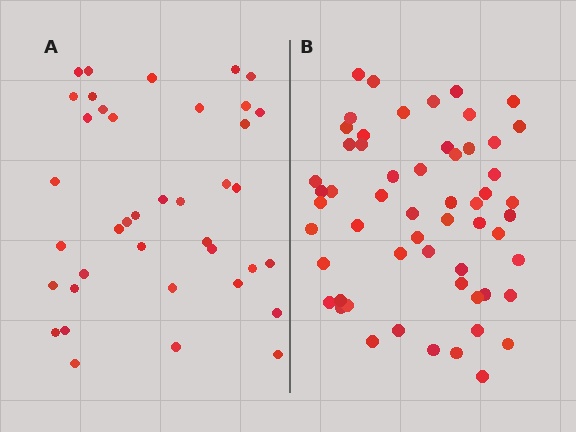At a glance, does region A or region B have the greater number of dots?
Region B (the right region) has more dots.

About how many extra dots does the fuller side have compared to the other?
Region B has approximately 20 more dots than region A.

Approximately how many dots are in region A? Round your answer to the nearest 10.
About 40 dots. (The exact count is 39, which rounds to 40.)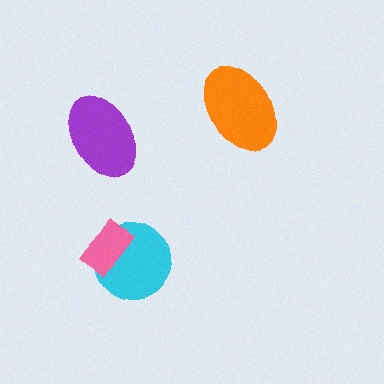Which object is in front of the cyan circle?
The pink rectangle is in front of the cyan circle.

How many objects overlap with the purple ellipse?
0 objects overlap with the purple ellipse.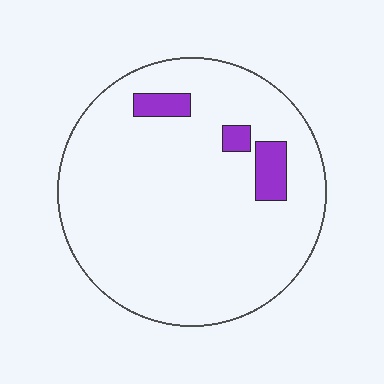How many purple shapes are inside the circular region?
3.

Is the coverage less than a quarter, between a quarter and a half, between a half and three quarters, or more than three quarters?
Less than a quarter.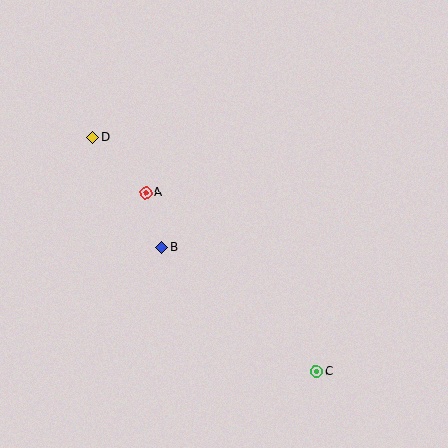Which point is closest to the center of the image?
Point B at (162, 248) is closest to the center.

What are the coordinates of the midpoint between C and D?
The midpoint between C and D is at (205, 255).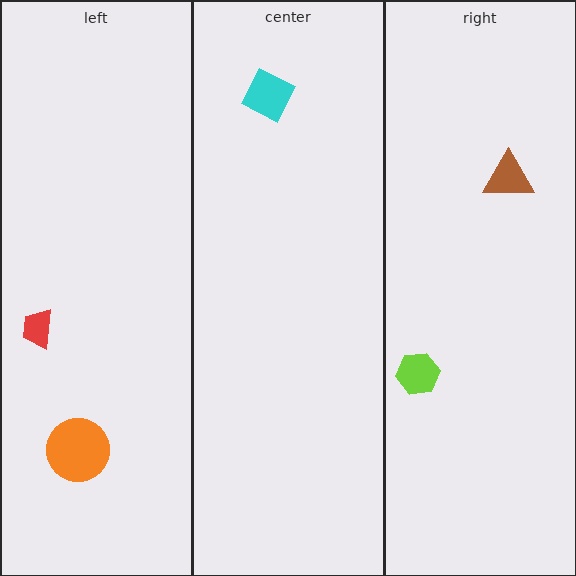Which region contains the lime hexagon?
The right region.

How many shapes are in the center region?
1.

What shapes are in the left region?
The red trapezoid, the orange circle.